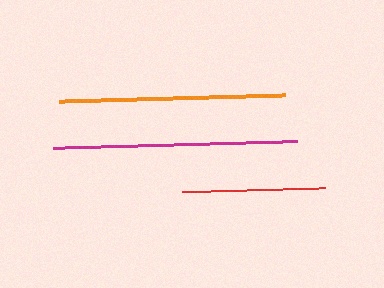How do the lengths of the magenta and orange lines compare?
The magenta and orange lines are approximately the same length.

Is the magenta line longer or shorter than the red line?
The magenta line is longer than the red line.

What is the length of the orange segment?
The orange segment is approximately 226 pixels long.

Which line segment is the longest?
The magenta line is the longest at approximately 244 pixels.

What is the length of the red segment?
The red segment is approximately 143 pixels long.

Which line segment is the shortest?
The red line is the shortest at approximately 143 pixels.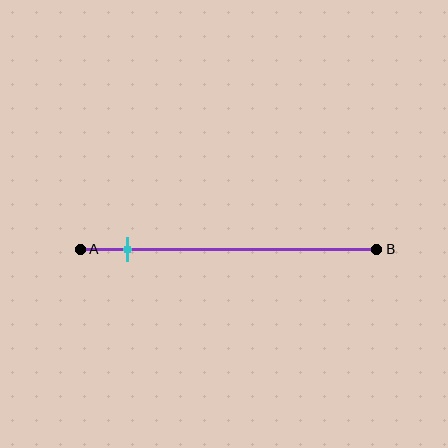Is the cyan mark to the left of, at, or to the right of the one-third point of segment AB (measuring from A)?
The cyan mark is to the left of the one-third point of segment AB.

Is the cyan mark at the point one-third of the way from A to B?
No, the mark is at about 15% from A, not at the 33% one-third point.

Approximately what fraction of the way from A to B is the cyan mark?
The cyan mark is approximately 15% of the way from A to B.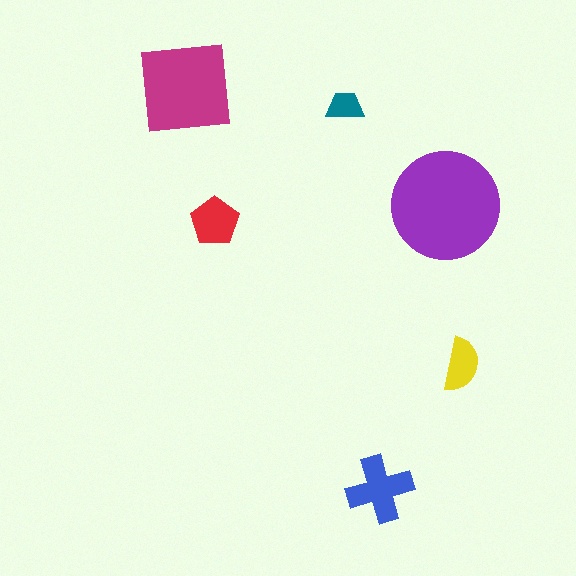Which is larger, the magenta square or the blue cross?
The magenta square.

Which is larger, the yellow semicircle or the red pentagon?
The red pentagon.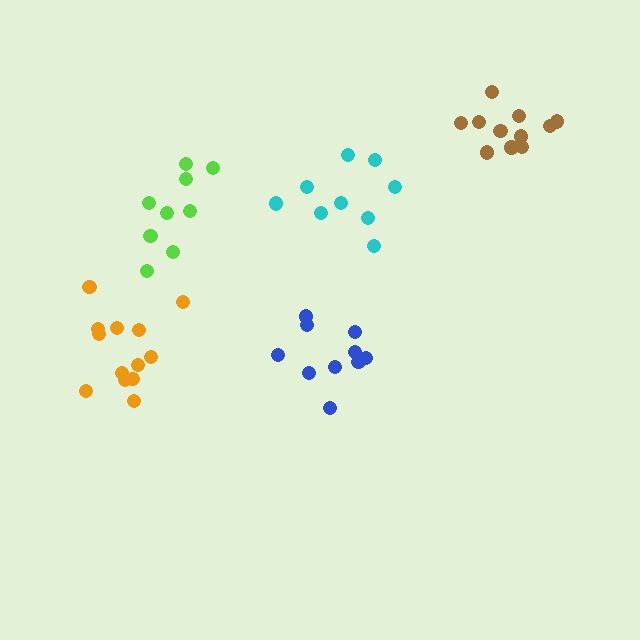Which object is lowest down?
The blue cluster is bottommost.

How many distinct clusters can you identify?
There are 5 distinct clusters.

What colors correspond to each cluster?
The clusters are colored: brown, cyan, blue, orange, lime.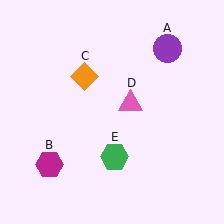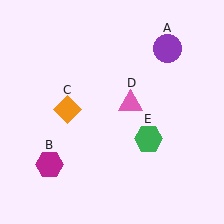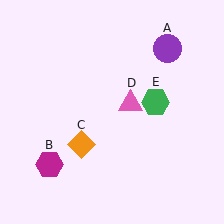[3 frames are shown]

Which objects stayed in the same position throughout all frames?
Purple circle (object A) and magenta hexagon (object B) and pink triangle (object D) remained stationary.